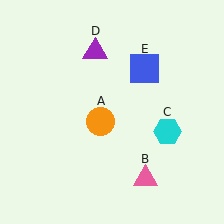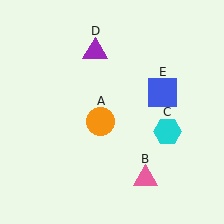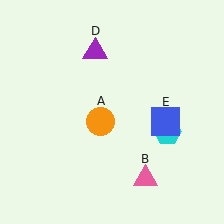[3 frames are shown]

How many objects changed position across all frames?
1 object changed position: blue square (object E).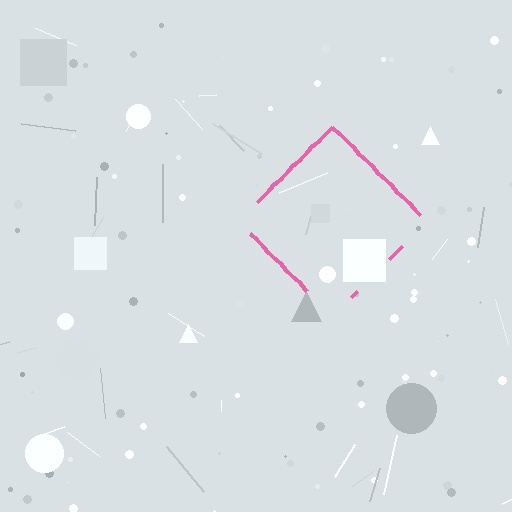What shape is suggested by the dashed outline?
The dashed outline suggests a diamond.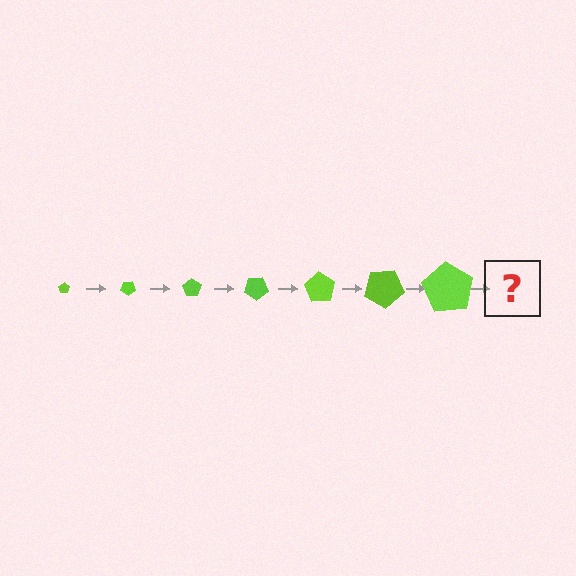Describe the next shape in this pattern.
It should be a pentagon, larger than the previous one and rotated 245 degrees from the start.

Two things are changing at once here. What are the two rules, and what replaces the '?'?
The two rules are that the pentagon grows larger each step and it rotates 35 degrees each step. The '?' should be a pentagon, larger than the previous one and rotated 245 degrees from the start.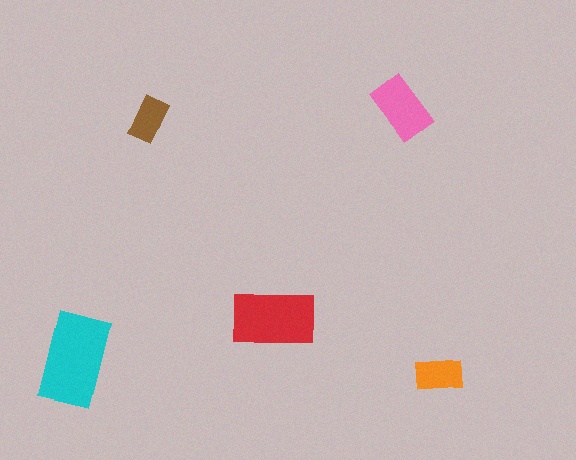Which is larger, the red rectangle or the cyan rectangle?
The cyan one.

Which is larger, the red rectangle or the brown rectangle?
The red one.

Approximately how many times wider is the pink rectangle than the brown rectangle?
About 1.5 times wider.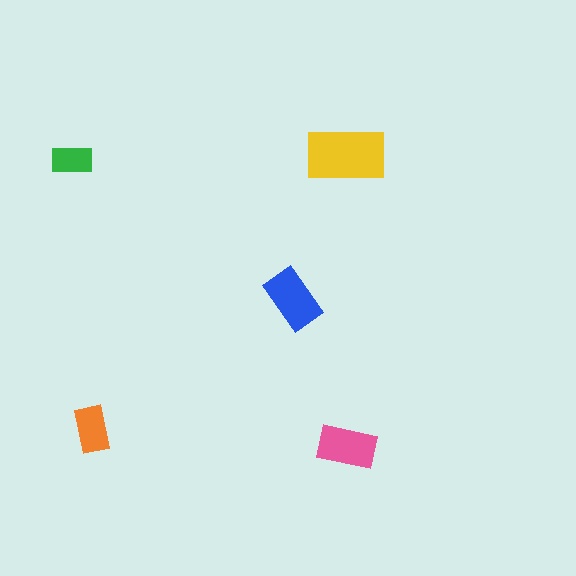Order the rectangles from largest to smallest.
the yellow one, the blue one, the pink one, the orange one, the green one.